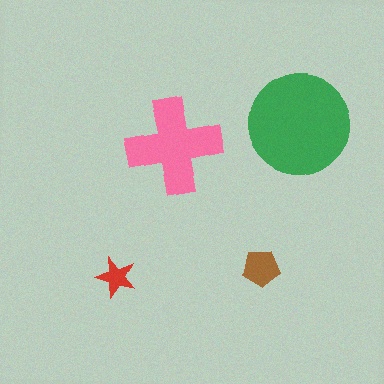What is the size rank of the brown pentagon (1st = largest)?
3rd.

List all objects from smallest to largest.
The red star, the brown pentagon, the pink cross, the green circle.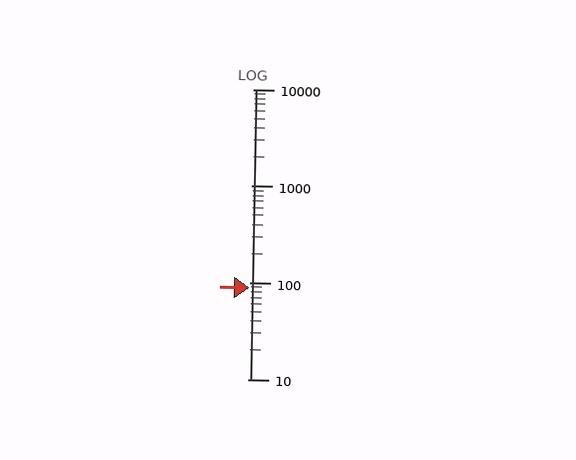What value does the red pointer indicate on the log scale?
The pointer indicates approximately 88.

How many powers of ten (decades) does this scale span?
The scale spans 3 decades, from 10 to 10000.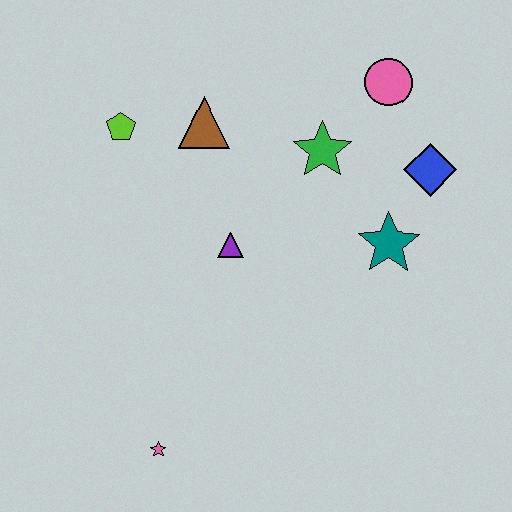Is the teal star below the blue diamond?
Yes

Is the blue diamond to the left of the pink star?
No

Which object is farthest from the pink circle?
The pink star is farthest from the pink circle.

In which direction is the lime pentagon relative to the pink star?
The lime pentagon is above the pink star.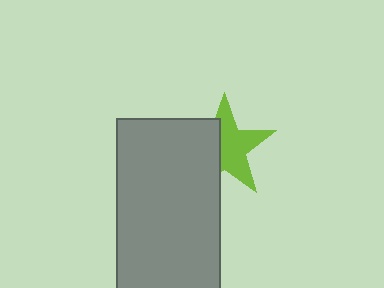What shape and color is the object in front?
The object in front is a gray rectangle.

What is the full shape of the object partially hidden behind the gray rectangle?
The partially hidden object is a lime star.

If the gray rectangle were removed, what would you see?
You would see the complete lime star.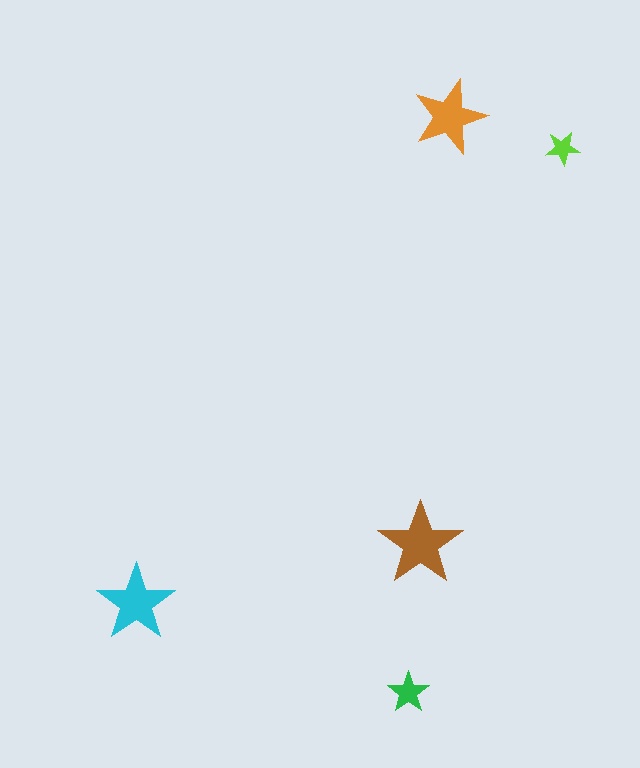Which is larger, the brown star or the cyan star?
The brown one.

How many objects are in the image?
There are 5 objects in the image.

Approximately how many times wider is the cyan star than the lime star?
About 2.5 times wider.